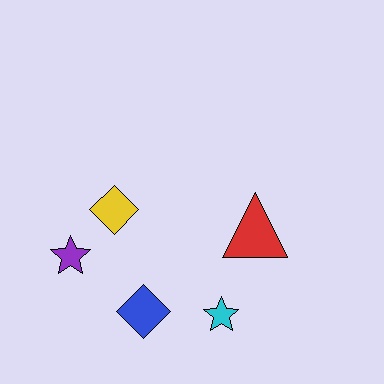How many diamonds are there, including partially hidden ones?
There are 2 diamonds.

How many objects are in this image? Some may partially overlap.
There are 5 objects.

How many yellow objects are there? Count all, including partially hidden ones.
There is 1 yellow object.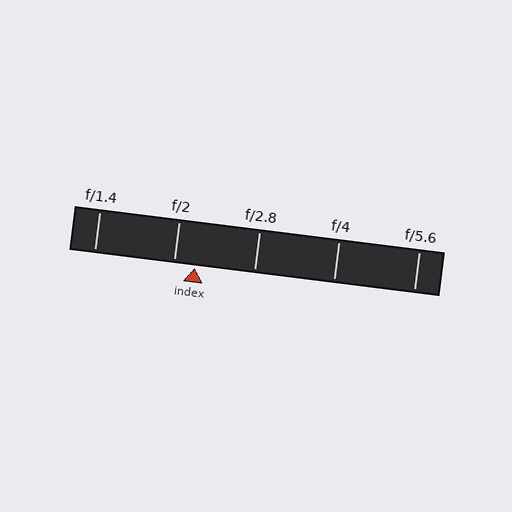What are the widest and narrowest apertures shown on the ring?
The widest aperture shown is f/1.4 and the narrowest is f/5.6.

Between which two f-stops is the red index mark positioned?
The index mark is between f/2 and f/2.8.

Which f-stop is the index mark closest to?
The index mark is closest to f/2.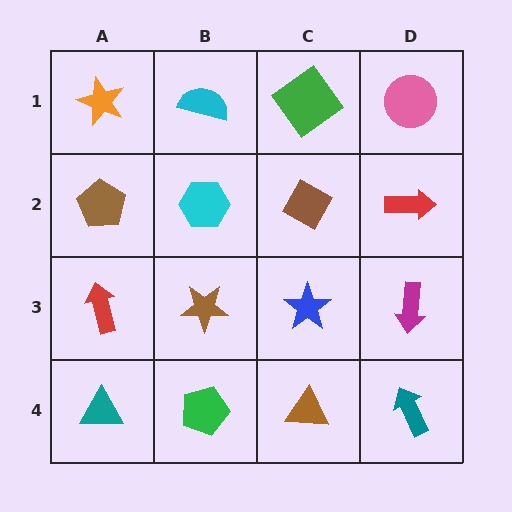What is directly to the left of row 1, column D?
A green diamond.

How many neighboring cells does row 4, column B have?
3.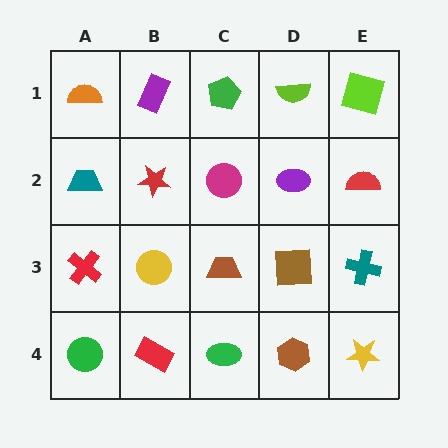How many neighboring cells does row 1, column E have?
2.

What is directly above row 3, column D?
A purple ellipse.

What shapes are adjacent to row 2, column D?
A lime semicircle (row 1, column D), a brown square (row 3, column D), a magenta circle (row 2, column C), a red semicircle (row 2, column E).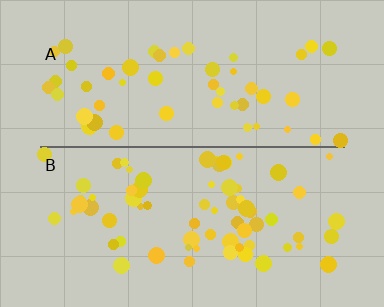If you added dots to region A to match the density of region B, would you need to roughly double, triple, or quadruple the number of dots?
Approximately double.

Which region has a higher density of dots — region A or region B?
B (the bottom).